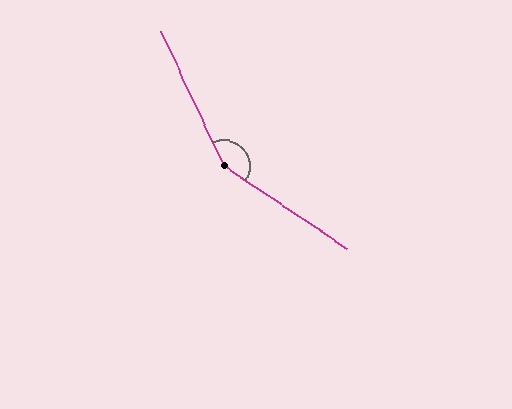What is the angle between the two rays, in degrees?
Approximately 149 degrees.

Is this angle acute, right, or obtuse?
It is obtuse.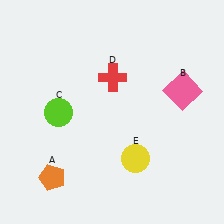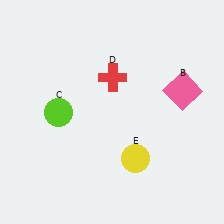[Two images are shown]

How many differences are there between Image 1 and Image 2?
There is 1 difference between the two images.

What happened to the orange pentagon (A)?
The orange pentagon (A) was removed in Image 2. It was in the bottom-left area of Image 1.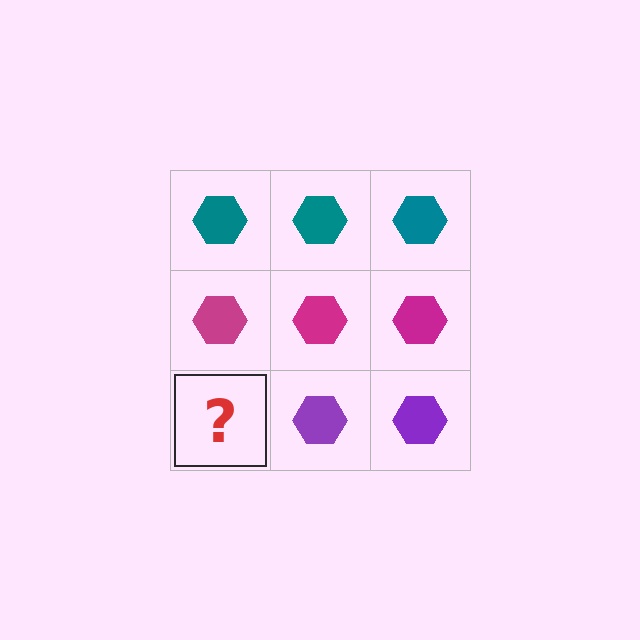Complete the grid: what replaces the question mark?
The question mark should be replaced with a purple hexagon.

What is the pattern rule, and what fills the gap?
The rule is that each row has a consistent color. The gap should be filled with a purple hexagon.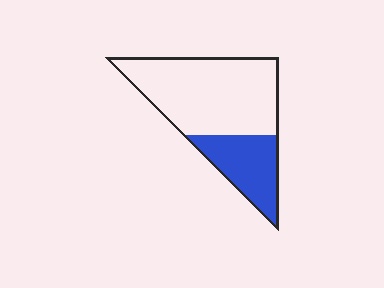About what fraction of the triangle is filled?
About one third (1/3).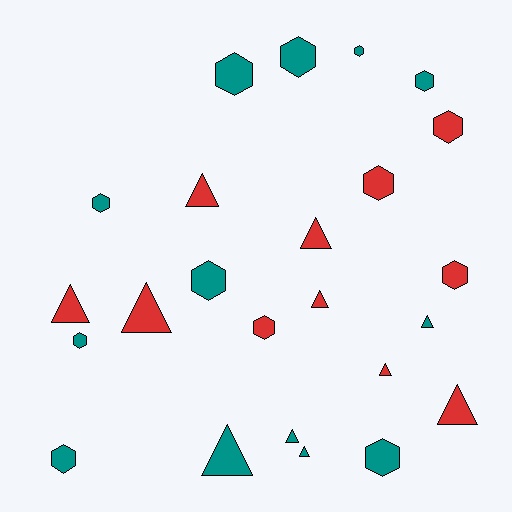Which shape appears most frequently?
Hexagon, with 13 objects.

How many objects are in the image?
There are 24 objects.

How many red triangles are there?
There are 7 red triangles.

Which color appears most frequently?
Teal, with 13 objects.